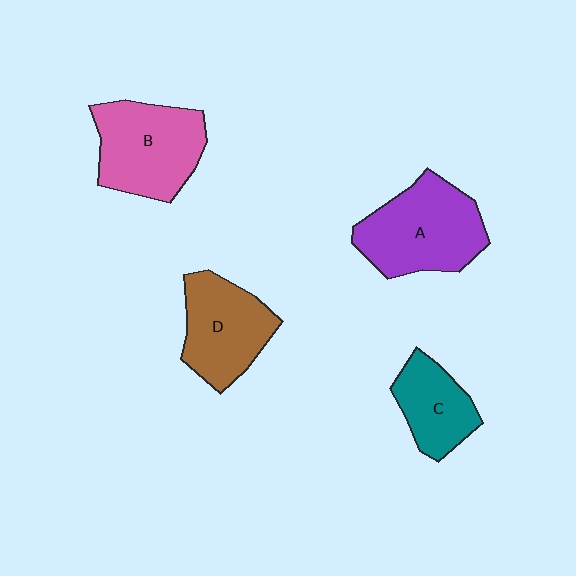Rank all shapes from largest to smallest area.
From largest to smallest: A (purple), B (pink), D (brown), C (teal).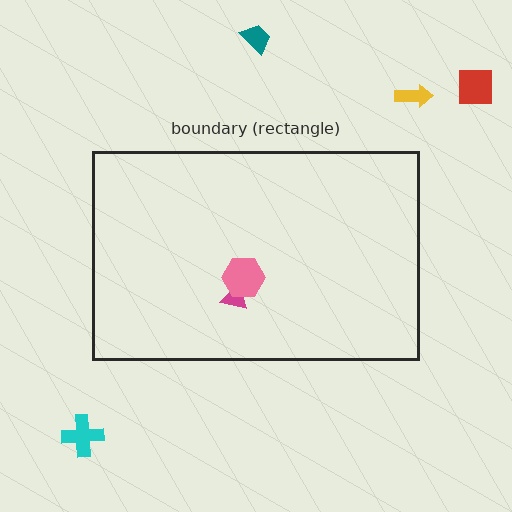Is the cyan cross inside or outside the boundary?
Outside.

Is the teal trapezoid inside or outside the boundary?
Outside.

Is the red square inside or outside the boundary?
Outside.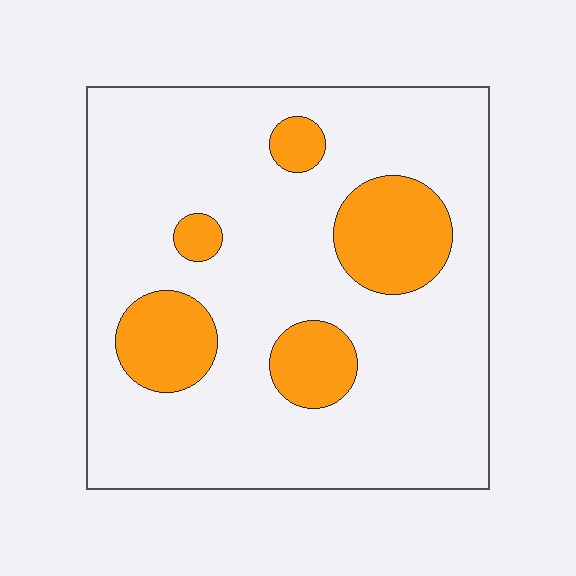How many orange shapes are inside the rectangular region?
5.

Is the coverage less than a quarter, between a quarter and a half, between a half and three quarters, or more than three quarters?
Less than a quarter.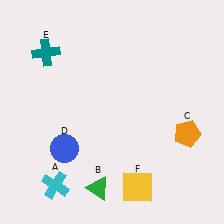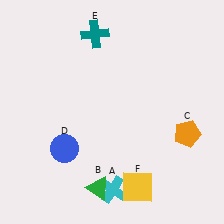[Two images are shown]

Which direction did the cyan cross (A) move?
The cyan cross (A) moved right.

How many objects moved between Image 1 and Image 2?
2 objects moved between the two images.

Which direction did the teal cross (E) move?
The teal cross (E) moved right.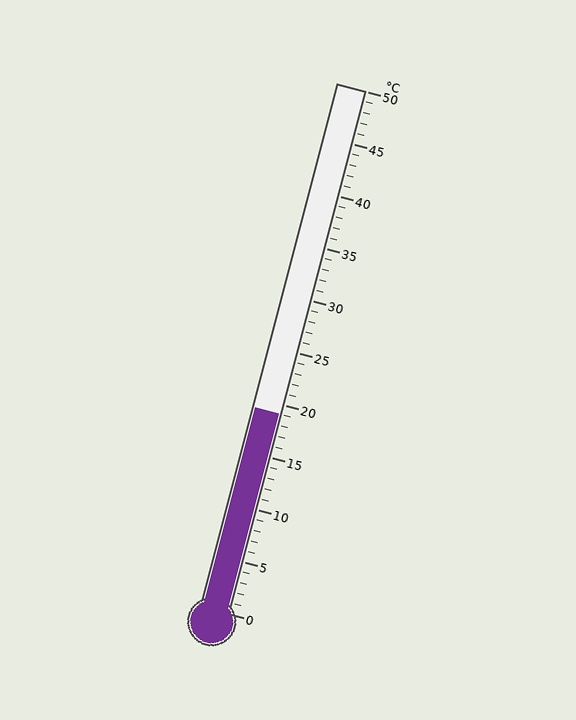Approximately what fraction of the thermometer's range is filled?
The thermometer is filled to approximately 40% of its range.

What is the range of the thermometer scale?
The thermometer scale ranges from 0°C to 50°C.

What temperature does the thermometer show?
The thermometer shows approximately 19°C.